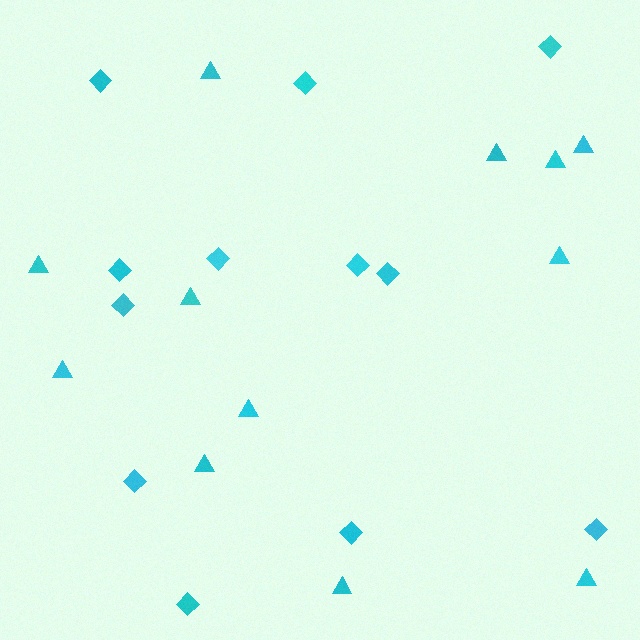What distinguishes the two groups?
There are 2 groups: one group of triangles (12) and one group of diamonds (12).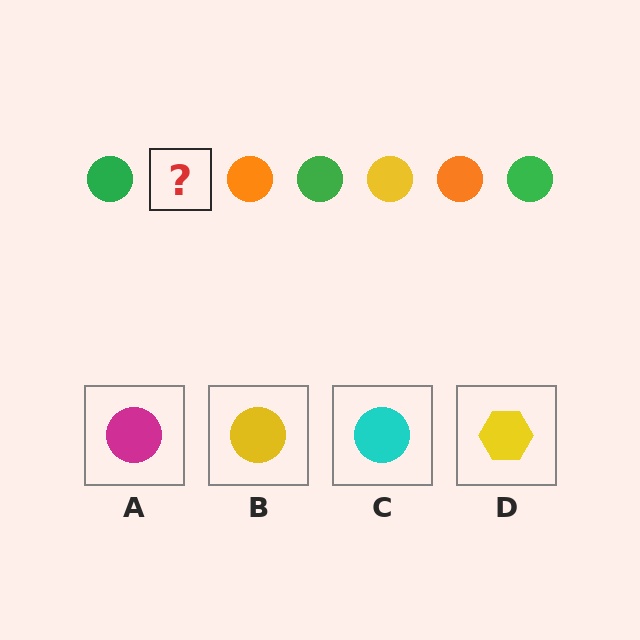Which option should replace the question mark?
Option B.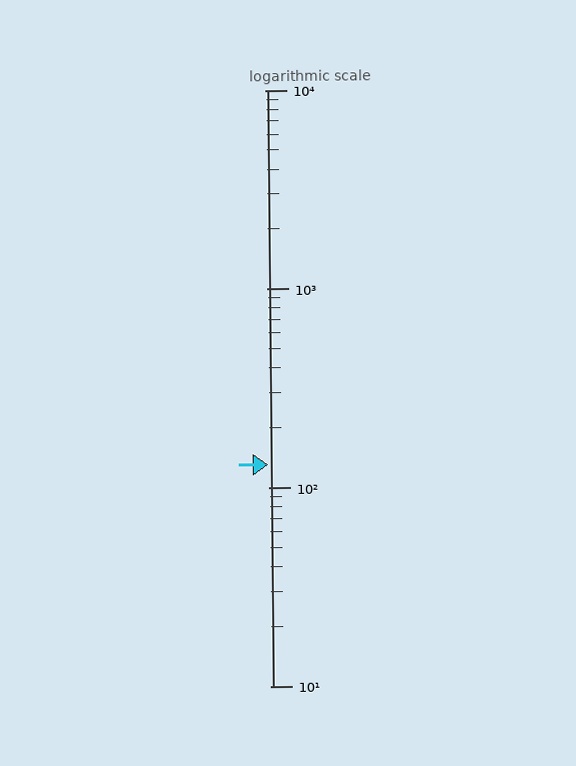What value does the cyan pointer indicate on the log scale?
The pointer indicates approximately 130.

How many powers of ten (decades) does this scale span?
The scale spans 3 decades, from 10 to 10000.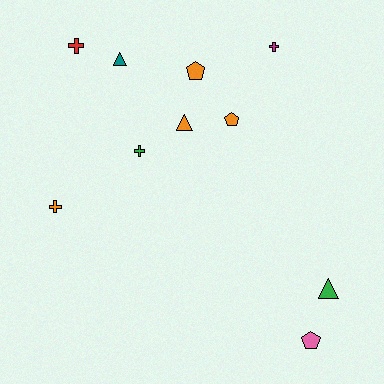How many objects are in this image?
There are 10 objects.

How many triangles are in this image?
There are 3 triangles.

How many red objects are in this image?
There is 1 red object.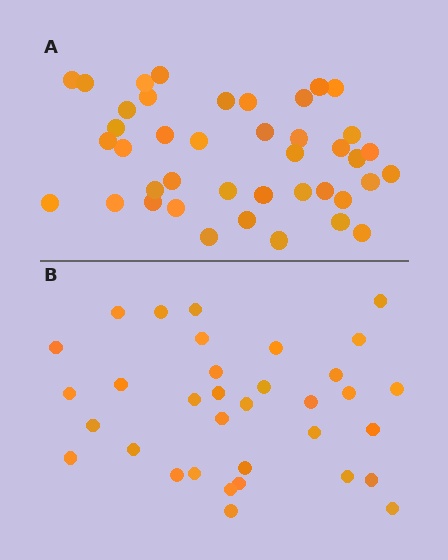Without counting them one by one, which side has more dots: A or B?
Region A (the top region) has more dots.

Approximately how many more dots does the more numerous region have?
Region A has roughly 8 or so more dots than region B.